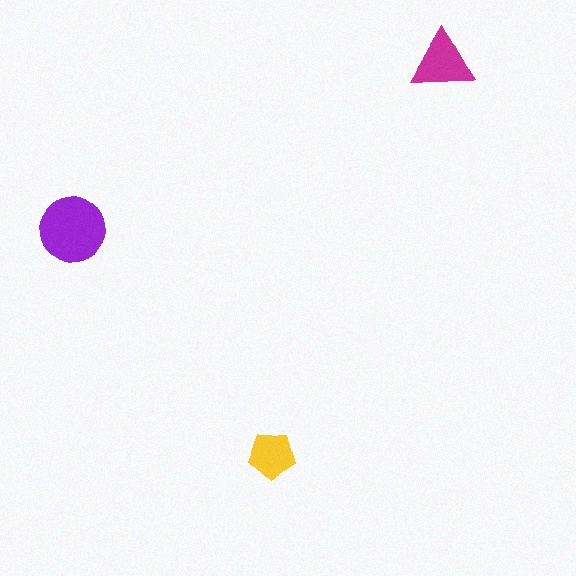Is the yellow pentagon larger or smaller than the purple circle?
Smaller.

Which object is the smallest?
The yellow pentagon.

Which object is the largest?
The purple circle.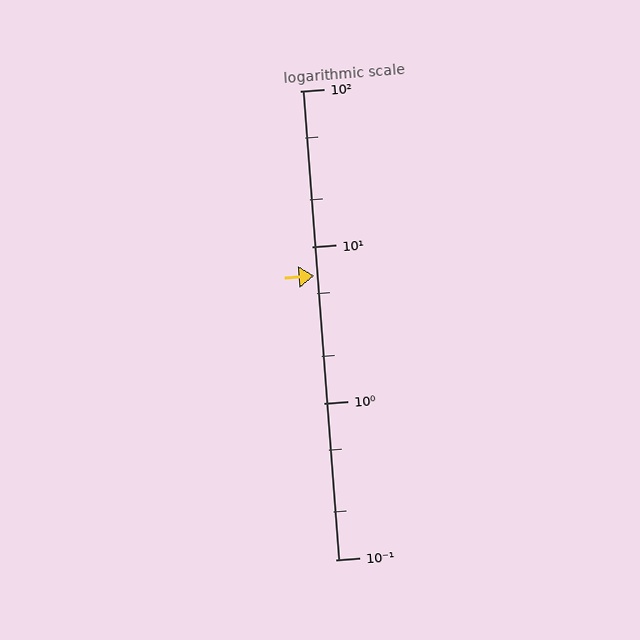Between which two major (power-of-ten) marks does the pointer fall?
The pointer is between 1 and 10.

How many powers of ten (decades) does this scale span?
The scale spans 3 decades, from 0.1 to 100.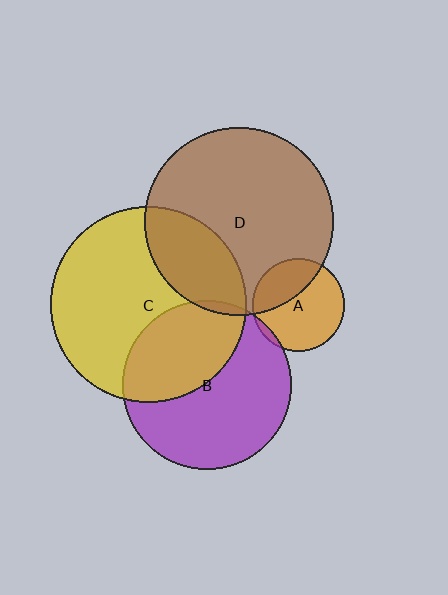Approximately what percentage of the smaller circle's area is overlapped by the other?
Approximately 25%.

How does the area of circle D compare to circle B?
Approximately 1.2 times.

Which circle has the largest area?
Circle C (yellow).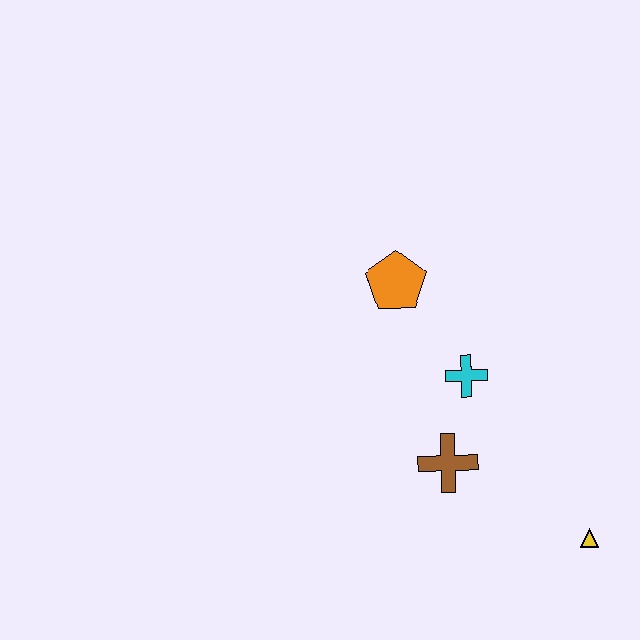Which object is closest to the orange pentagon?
The cyan cross is closest to the orange pentagon.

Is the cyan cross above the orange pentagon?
No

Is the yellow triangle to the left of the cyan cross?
No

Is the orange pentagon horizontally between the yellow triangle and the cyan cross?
No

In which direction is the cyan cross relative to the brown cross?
The cyan cross is above the brown cross.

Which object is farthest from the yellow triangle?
The orange pentagon is farthest from the yellow triangle.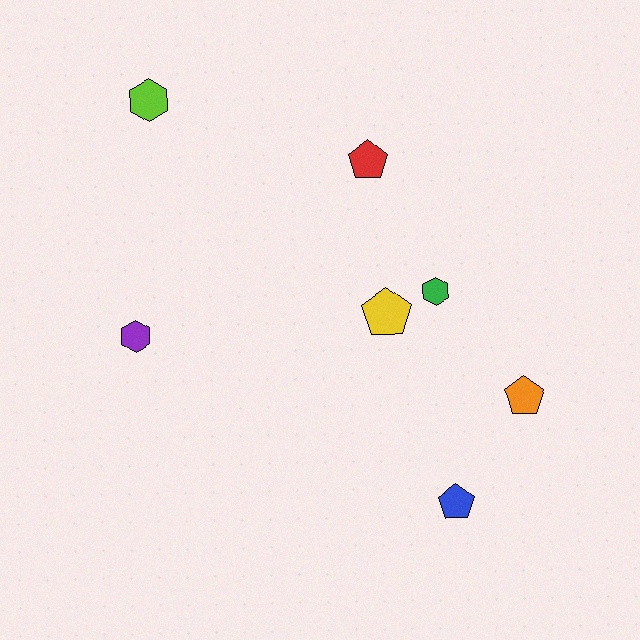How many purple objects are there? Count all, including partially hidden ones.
There is 1 purple object.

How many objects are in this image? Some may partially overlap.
There are 7 objects.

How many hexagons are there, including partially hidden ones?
There are 3 hexagons.